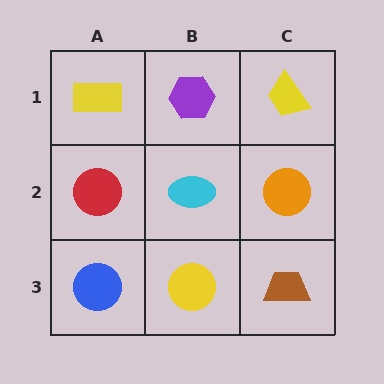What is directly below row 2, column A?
A blue circle.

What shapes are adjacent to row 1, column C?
An orange circle (row 2, column C), a purple hexagon (row 1, column B).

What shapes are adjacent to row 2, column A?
A yellow rectangle (row 1, column A), a blue circle (row 3, column A), a cyan ellipse (row 2, column B).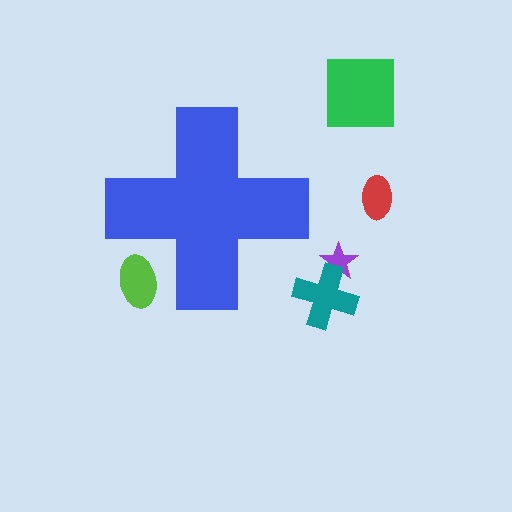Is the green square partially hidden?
No, the green square is fully visible.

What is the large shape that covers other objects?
A blue cross.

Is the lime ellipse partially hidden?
Yes, the lime ellipse is partially hidden behind the blue cross.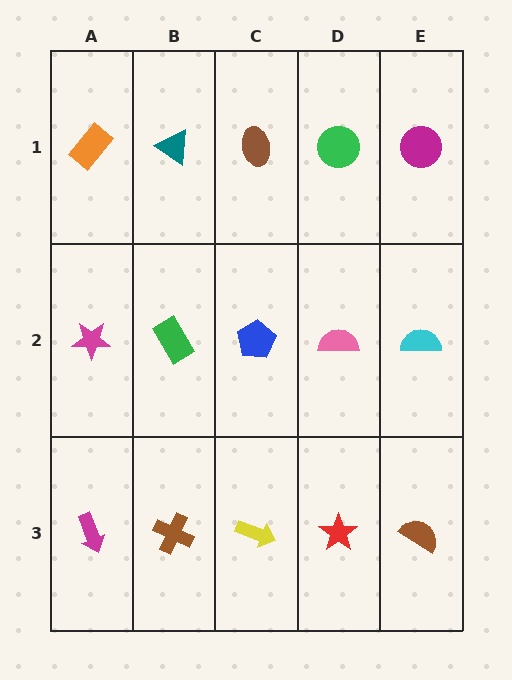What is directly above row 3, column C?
A blue pentagon.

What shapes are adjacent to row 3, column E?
A cyan semicircle (row 2, column E), a red star (row 3, column D).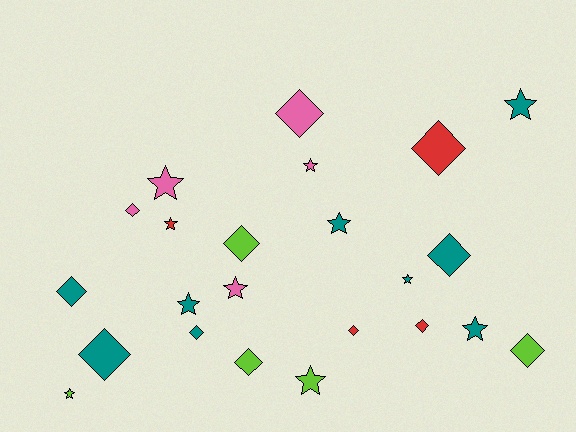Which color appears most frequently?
Teal, with 9 objects.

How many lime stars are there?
There are 2 lime stars.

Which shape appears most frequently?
Diamond, with 12 objects.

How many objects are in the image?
There are 23 objects.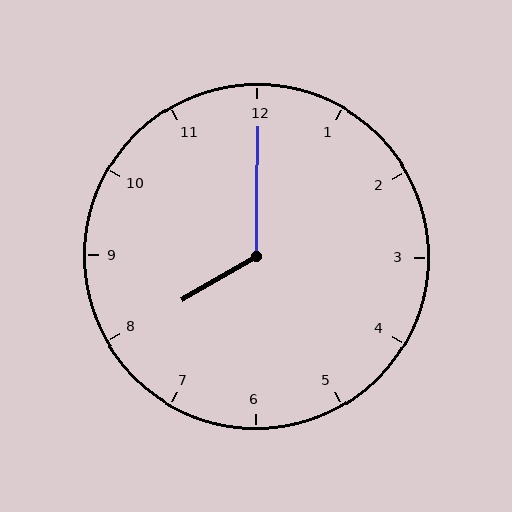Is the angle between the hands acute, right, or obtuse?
It is obtuse.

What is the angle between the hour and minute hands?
Approximately 120 degrees.